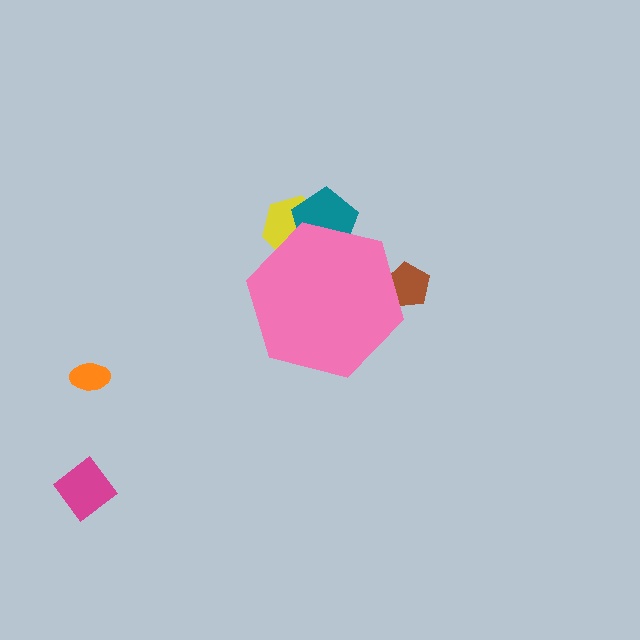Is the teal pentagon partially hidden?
Yes, the teal pentagon is partially hidden behind the pink hexagon.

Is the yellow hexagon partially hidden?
Yes, the yellow hexagon is partially hidden behind the pink hexagon.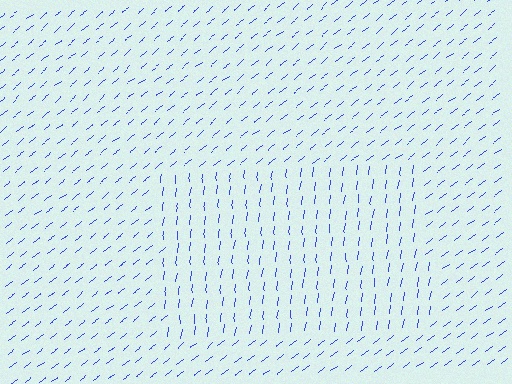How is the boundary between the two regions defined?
The boundary is defined purely by a change in line orientation (approximately 45 degrees difference). All lines are the same color and thickness.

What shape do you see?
I see a rectangle.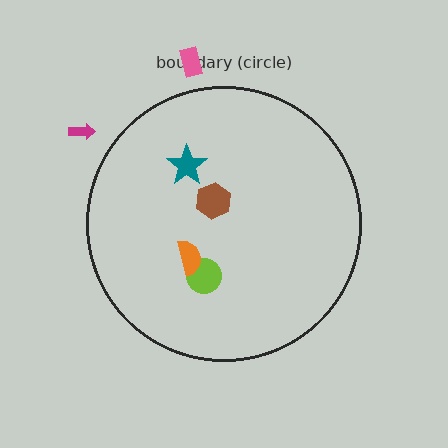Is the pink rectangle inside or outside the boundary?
Outside.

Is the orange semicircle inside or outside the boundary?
Inside.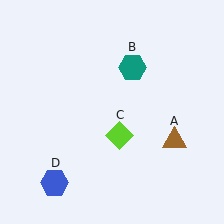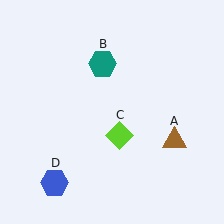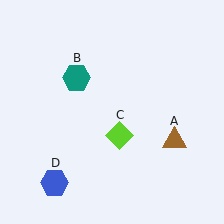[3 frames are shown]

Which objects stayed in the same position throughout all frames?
Brown triangle (object A) and lime diamond (object C) and blue hexagon (object D) remained stationary.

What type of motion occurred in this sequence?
The teal hexagon (object B) rotated counterclockwise around the center of the scene.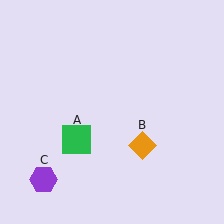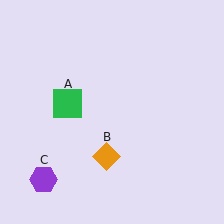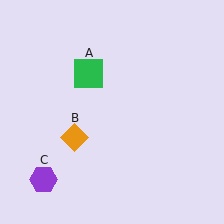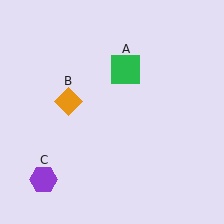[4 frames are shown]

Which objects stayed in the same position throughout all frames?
Purple hexagon (object C) remained stationary.